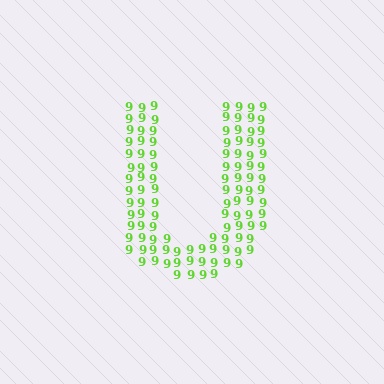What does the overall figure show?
The overall figure shows the letter U.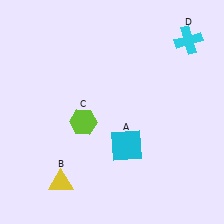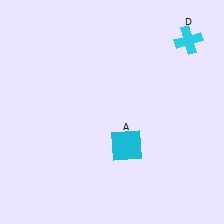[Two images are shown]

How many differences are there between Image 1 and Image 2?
There are 2 differences between the two images.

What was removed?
The lime hexagon (C), the yellow triangle (B) were removed in Image 2.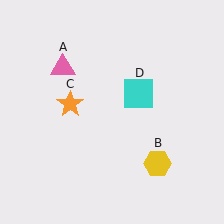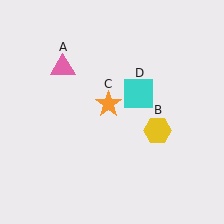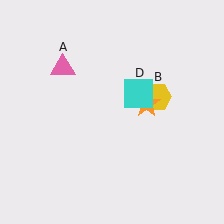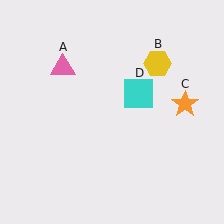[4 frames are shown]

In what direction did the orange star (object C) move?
The orange star (object C) moved right.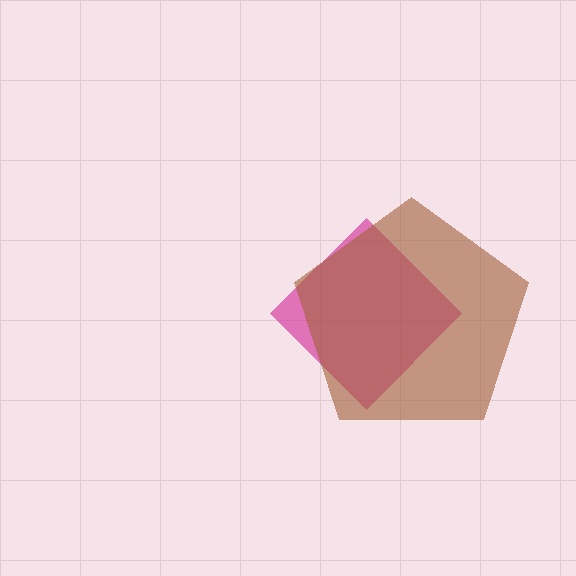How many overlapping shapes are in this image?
There are 2 overlapping shapes in the image.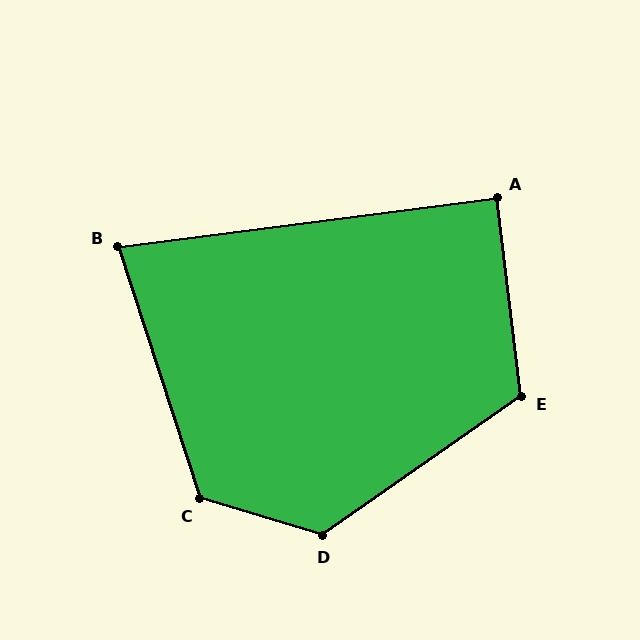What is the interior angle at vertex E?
Approximately 118 degrees (obtuse).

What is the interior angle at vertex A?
Approximately 89 degrees (approximately right).